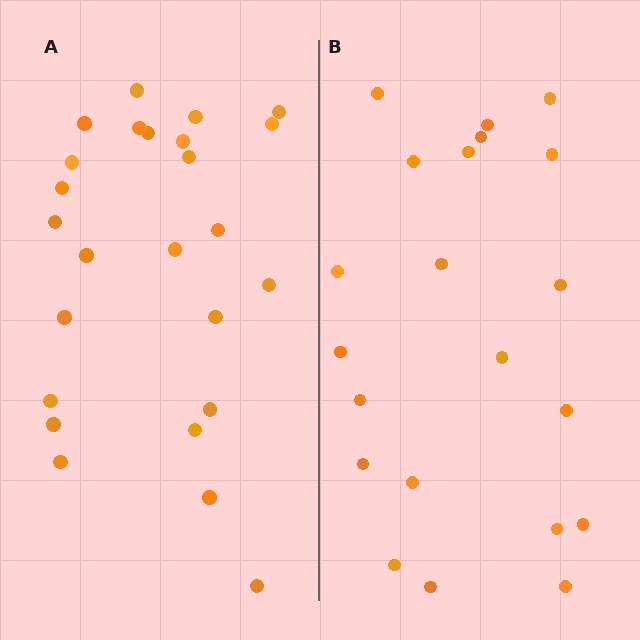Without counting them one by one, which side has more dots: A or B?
Region A (the left region) has more dots.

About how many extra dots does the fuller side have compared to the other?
Region A has about 4 more dots than region B.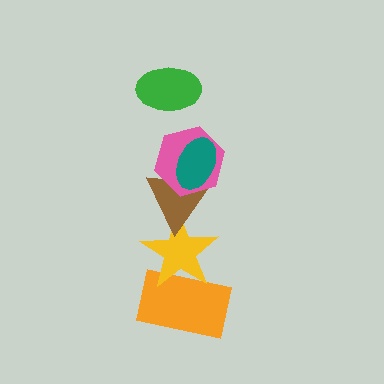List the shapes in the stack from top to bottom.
From top to bottom: the green ellipse, the teal ellipse, the pink hexagon, the brown triangle, the yellow star, the orange rectangle.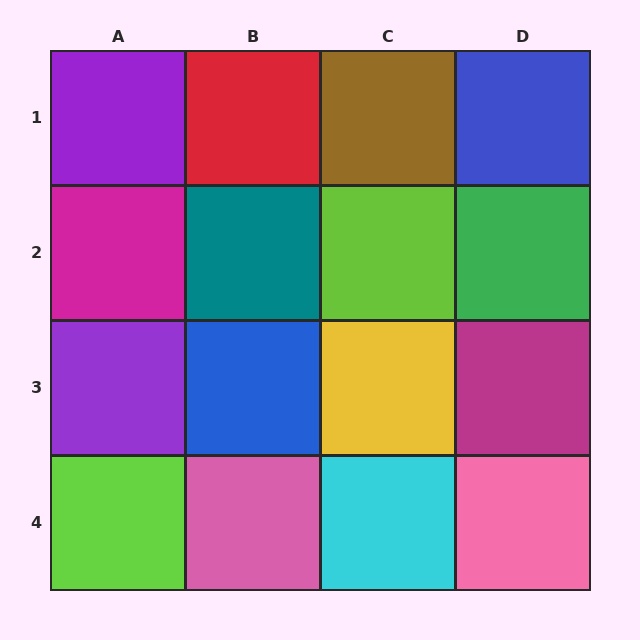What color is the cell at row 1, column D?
Blue.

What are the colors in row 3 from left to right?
Purple, blue, yellow, magenta.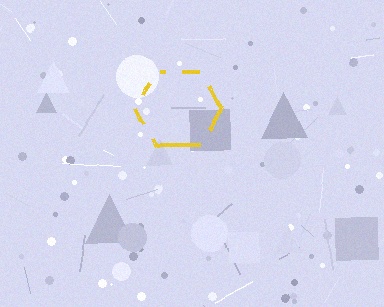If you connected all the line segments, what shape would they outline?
They would outline a hexagon.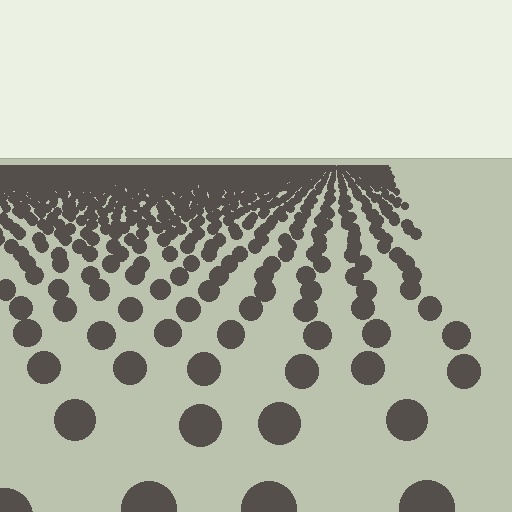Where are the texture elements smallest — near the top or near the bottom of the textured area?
Near the top.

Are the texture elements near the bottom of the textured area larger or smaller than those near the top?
Larger. Near the bottom, elements are closer to the viewer and appear at a bigger on-screen size.